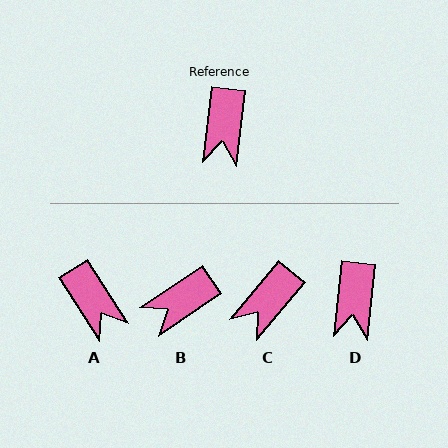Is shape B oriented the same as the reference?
No, it is off by about 50 degrees.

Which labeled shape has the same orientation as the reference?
D.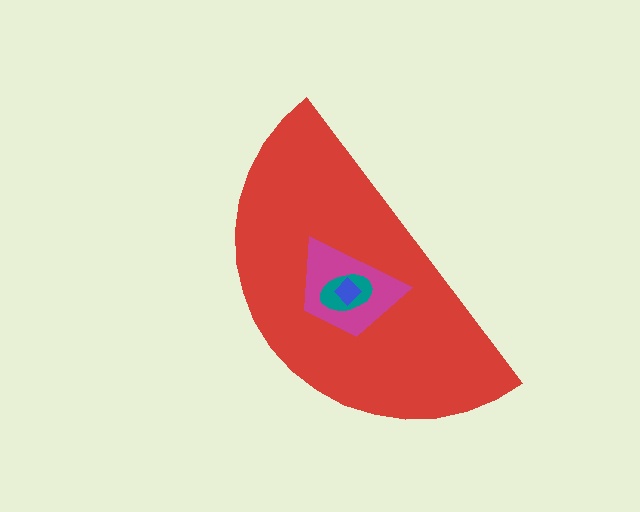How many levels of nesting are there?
4.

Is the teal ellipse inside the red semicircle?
Yes.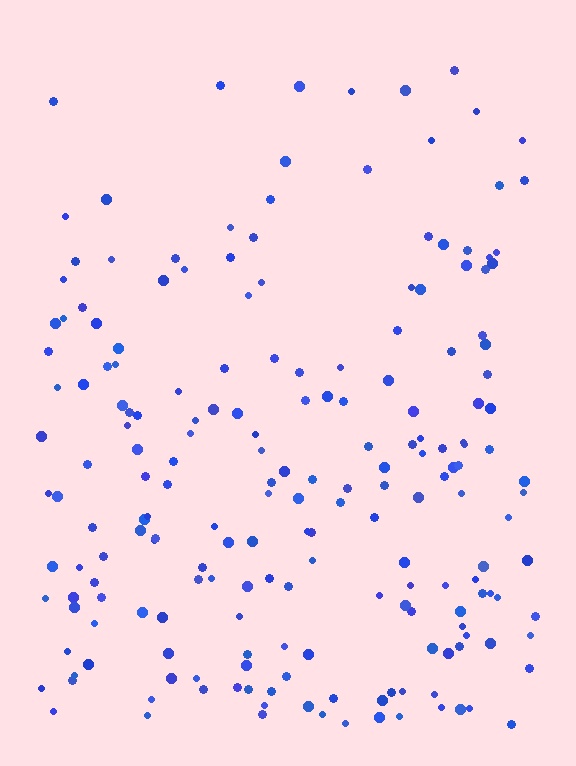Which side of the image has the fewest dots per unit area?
The top.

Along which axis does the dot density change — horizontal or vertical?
Vertical.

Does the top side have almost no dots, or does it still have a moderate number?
Still a moderate number, just noticeably fewer than the bottom.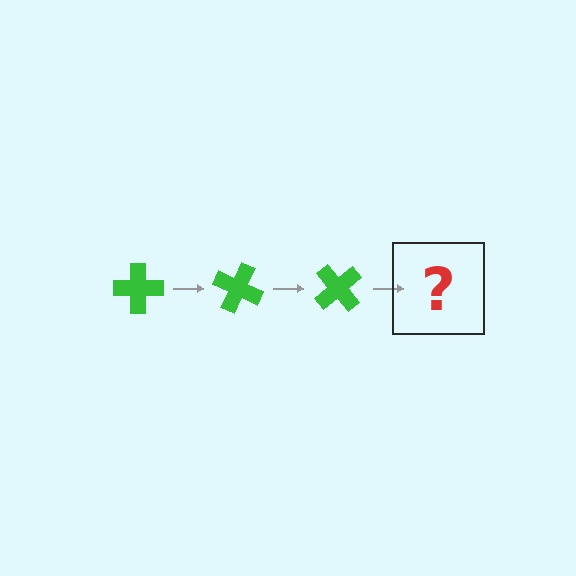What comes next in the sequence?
The next element should be a green cross rotated 75 degrees.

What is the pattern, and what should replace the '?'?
The pattern is that the cross rotates 25 degrees each step. The '?' should be a green cross rotated 75 degrees.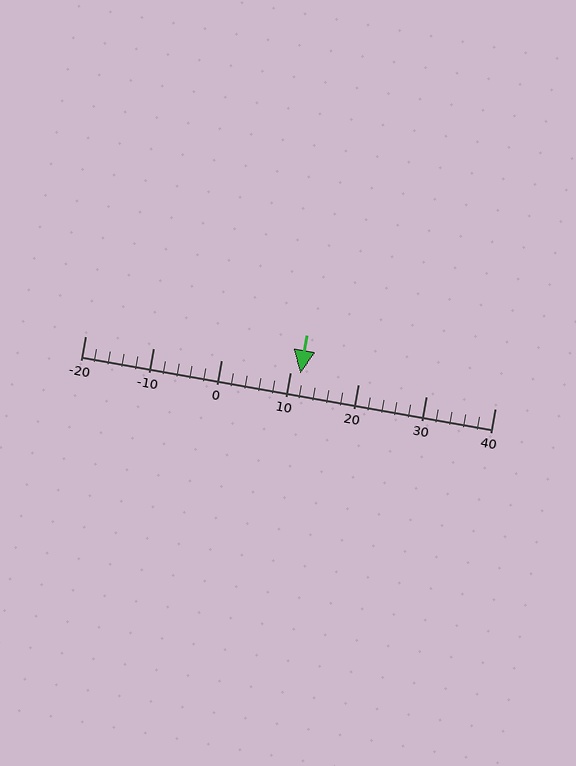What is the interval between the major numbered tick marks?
The major tick marks are spaced 10 units apart.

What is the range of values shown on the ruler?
The ruler shows values from -20 to 40.